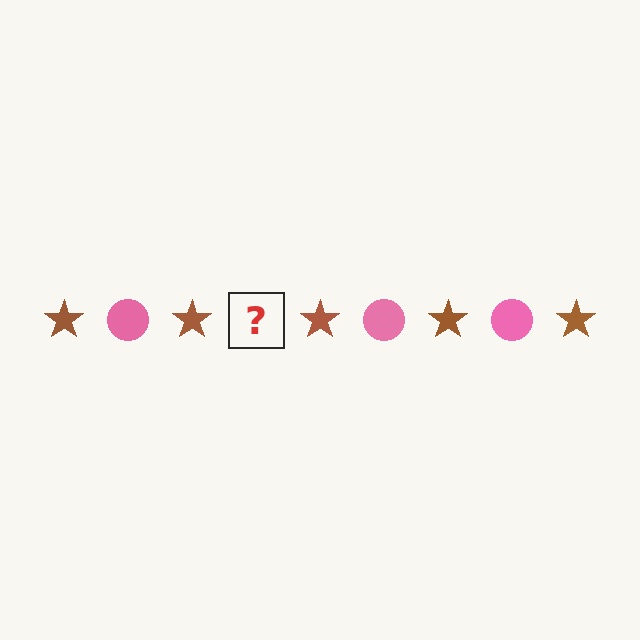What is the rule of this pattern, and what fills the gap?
The rule is that the pattern alternates between brown star and pink circle. The gap should be filled with a pink circle.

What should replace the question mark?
The question mark should be replaced with a pink circle.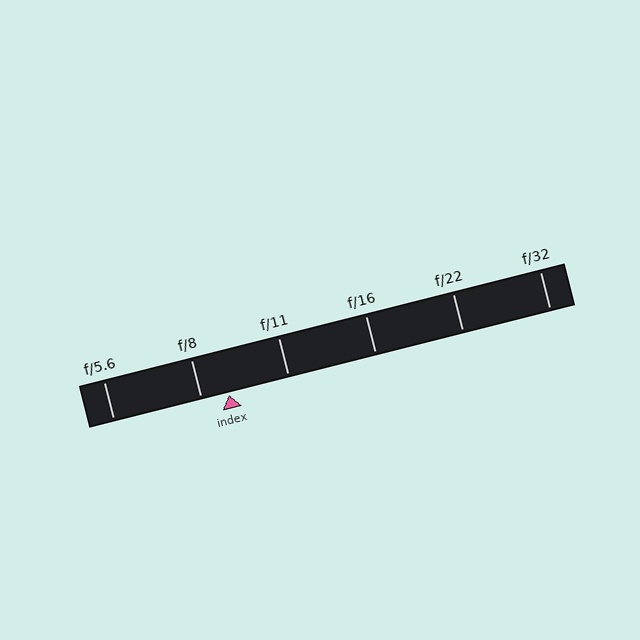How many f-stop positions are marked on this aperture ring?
There are 6 f-stop positions marked.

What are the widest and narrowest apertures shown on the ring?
The widest aperture shown is f/5.6 and the narrowest is f/32.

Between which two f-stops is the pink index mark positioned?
The index mark is between f/8 and f/11.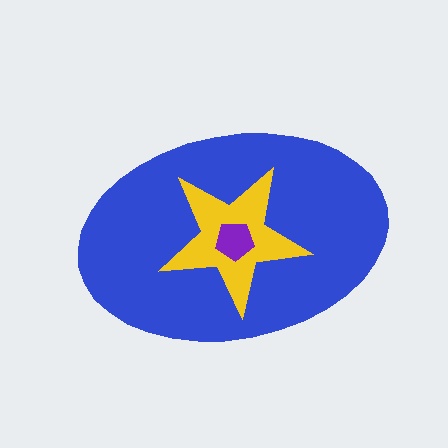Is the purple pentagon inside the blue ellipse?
Yes.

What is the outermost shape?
The blue ellipse.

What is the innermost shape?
The purple pentagon.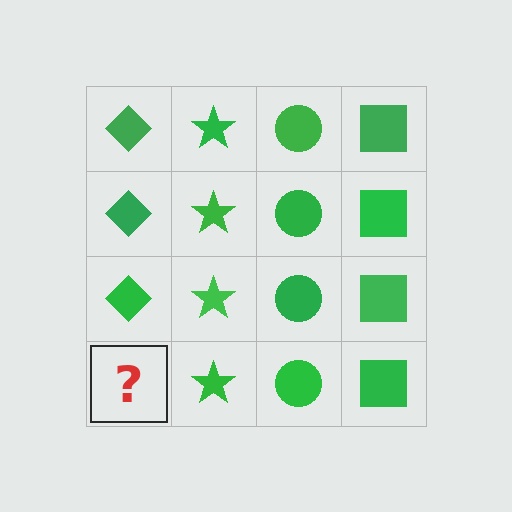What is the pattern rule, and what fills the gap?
The rule is that each column has a consistent shape. The gap should be filled with a green diamond.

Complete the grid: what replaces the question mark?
The question mark should be replaced with a green diamond.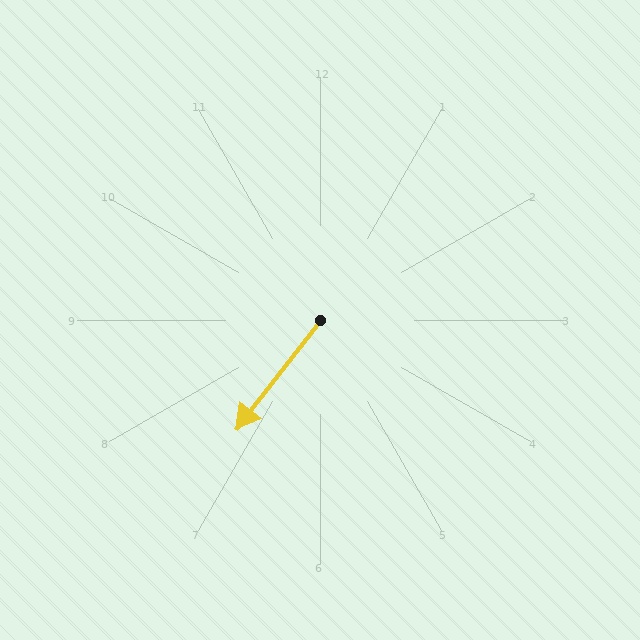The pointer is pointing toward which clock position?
Roughly 7 o'clock.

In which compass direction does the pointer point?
Southwest.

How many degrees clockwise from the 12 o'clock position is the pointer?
Approximately 218 degrees.